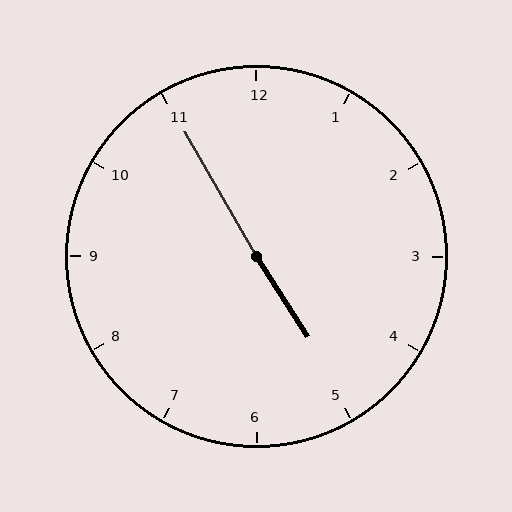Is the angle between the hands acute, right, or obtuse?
It is obtuse.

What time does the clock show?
4:55.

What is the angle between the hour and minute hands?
Approximately 178 degrees.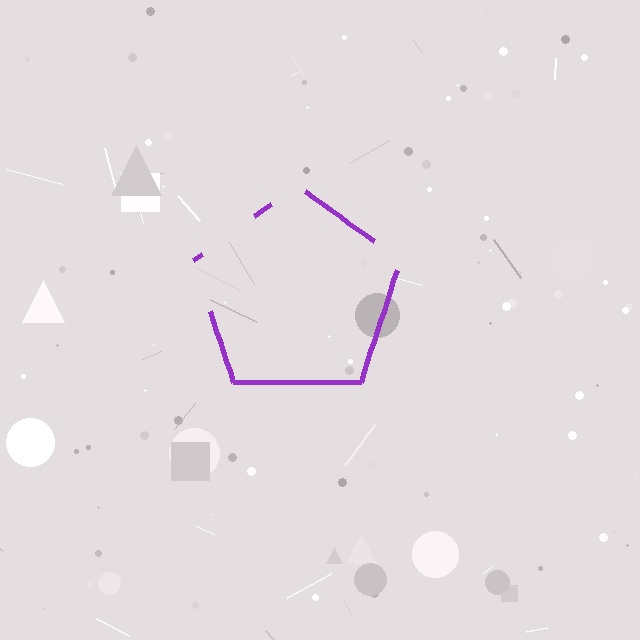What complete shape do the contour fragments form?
The contour fragments form a pentagon.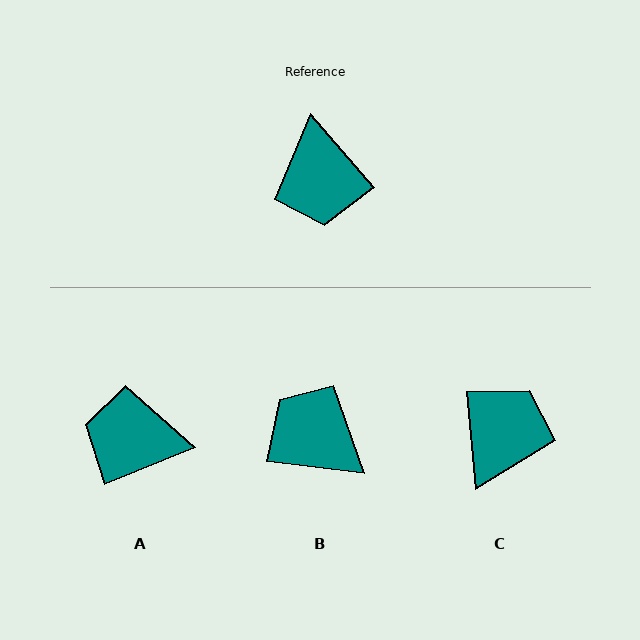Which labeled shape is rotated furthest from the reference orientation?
C, about 144 degrees away.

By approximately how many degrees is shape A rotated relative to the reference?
Approximately 109 degrees clockwise.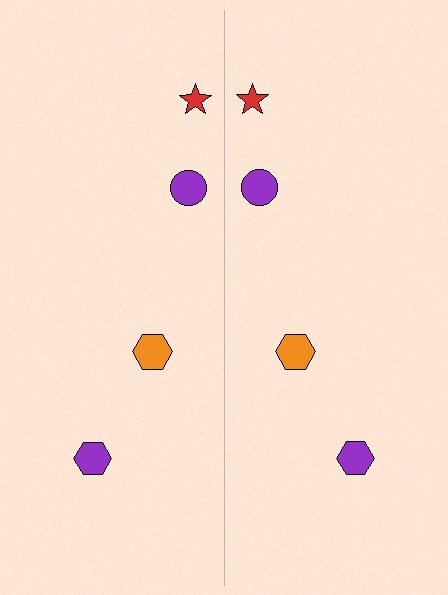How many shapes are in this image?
There are 8 shapes in this image.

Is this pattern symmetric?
Yes, this pattern has bilateral (reflection) symmetry.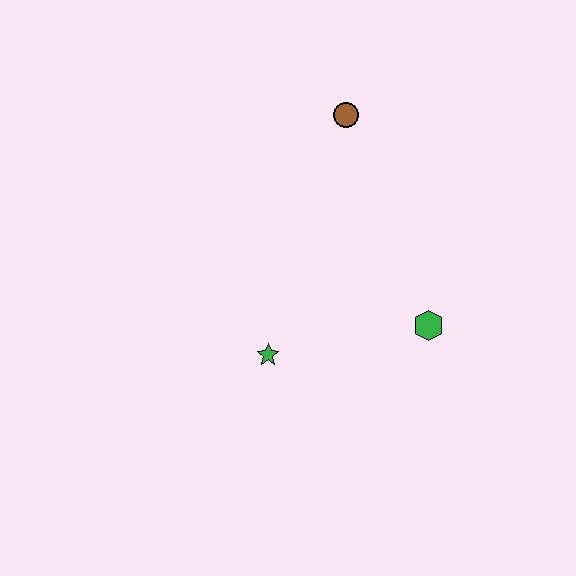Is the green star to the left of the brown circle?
Yes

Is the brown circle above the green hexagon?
Yes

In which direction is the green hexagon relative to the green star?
The green hexagon is to the right of the green star.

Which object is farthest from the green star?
The brown circle is farthest from the green star.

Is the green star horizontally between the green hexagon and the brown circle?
No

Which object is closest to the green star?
The green hexagon is closest to the green star.